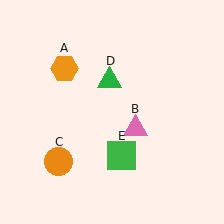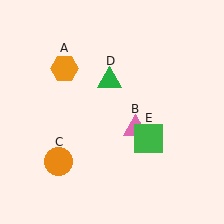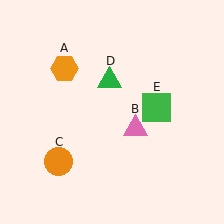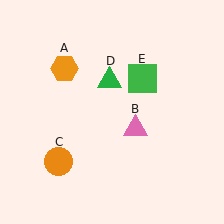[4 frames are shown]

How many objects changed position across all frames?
1 object changed position: green square (object E).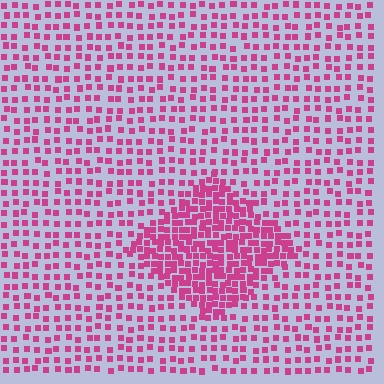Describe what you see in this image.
The image contains small magenta elements arranged at two different densities. A diamond-shaped region is visible where the elements are more densely packed than the surrounding area.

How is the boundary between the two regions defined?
The boundary is defined by a change in element density (approximately 2.3x ratio). All elements are the same color, size, and shape.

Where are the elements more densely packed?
The elements are more densely packed inside the diamond boundary.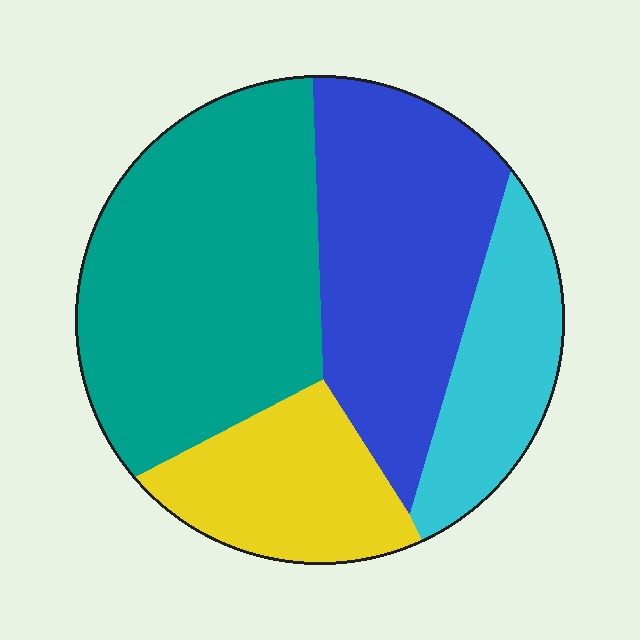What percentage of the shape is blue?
Blue covers roughly 30% of the shape.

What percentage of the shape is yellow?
Yellow covers 16% of the shape.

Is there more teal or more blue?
Teal.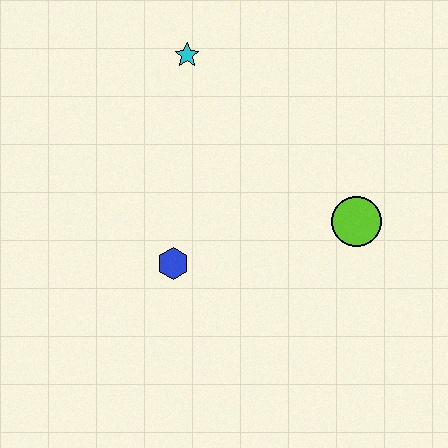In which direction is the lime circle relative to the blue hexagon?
The lime circle is to the right of the blue hexagon.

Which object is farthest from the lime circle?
The cyan star is farthest from the lime circle.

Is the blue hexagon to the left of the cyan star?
Yes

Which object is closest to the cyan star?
The blue hexagon is closest to the cyan star.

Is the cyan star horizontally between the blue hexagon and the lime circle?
Yes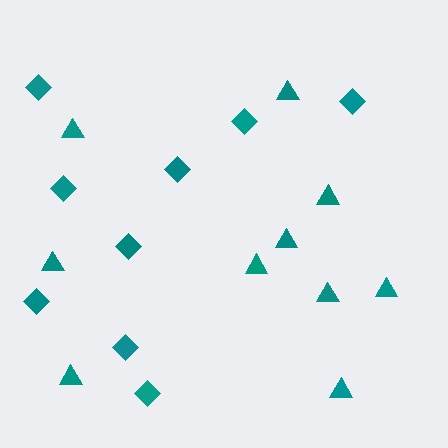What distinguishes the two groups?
There are 2 groups: one group of diamonds (9) and one group of triangles (10).